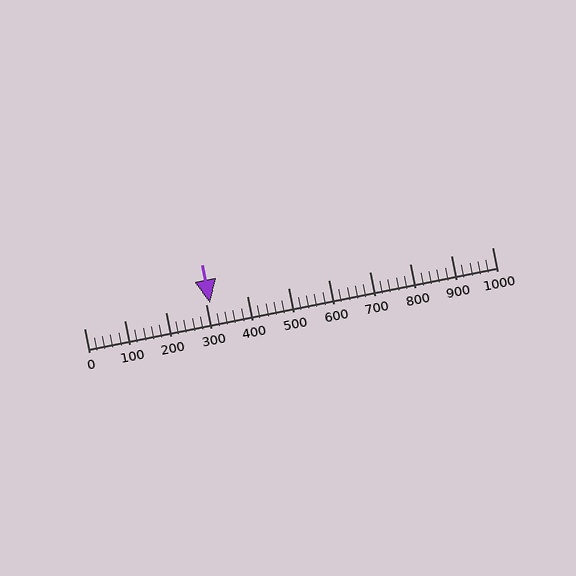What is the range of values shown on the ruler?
The ruler shows values from 0 to 1000.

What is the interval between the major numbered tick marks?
The major tick marks are spaced 100 units apart.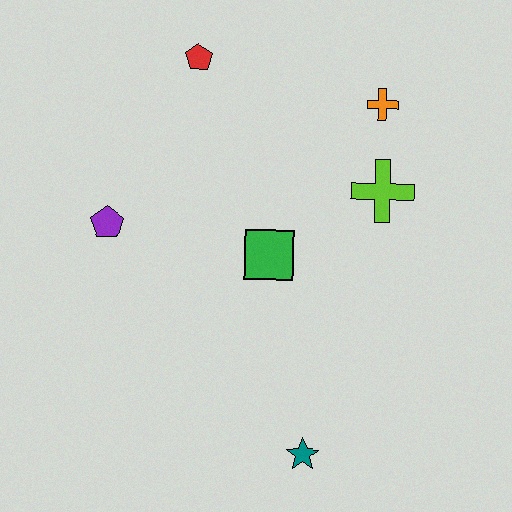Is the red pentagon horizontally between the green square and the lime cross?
No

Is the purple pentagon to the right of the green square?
No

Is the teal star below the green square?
Yes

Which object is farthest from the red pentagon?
The teal star is farthest from the red pentagon.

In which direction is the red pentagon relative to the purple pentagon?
The red pentagon is above the purple pentagon.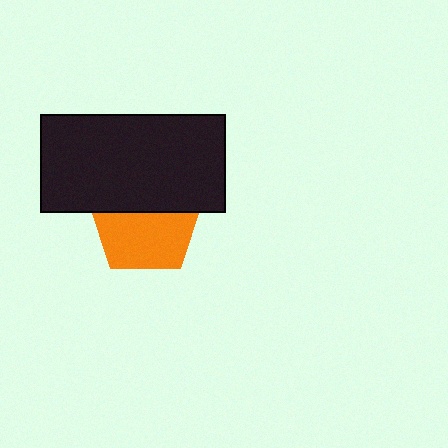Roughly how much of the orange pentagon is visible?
About half of it is visible (roughly 57%).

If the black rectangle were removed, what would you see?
You would see the complete orange pentagon.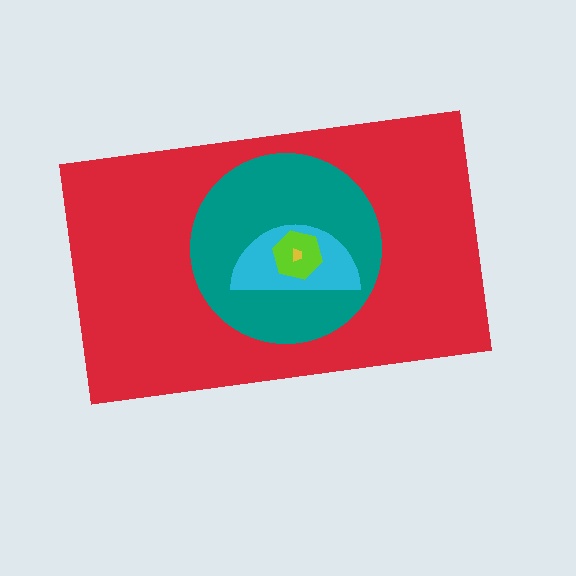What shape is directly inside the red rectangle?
The teal circle.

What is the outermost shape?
The red rectangle.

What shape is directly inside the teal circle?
The cyan semicircle.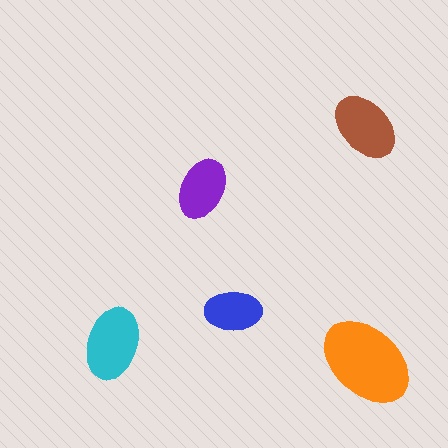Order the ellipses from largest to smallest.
the orange one, the cyan one, the brown one, the purple one, the blue one.